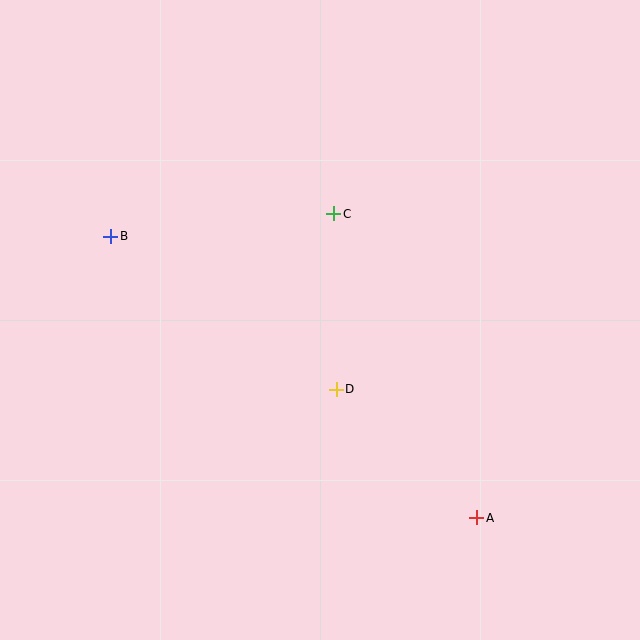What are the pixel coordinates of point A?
Point A is at (477, 518).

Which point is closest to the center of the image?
Point D at (336, 389) is closest to the center.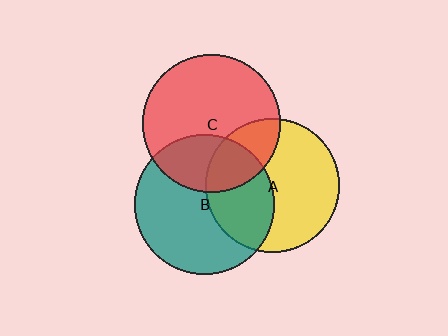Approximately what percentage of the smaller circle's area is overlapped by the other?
Approximately 30%.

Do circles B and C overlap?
Yes.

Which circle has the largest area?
Circle B (teal).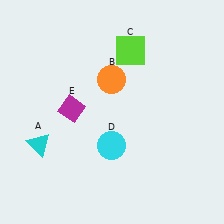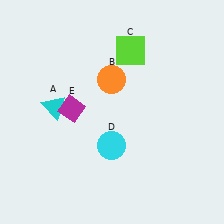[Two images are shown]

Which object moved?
The cyan triangle (A) moved up.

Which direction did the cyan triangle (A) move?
The cyan triangle (A) moved up.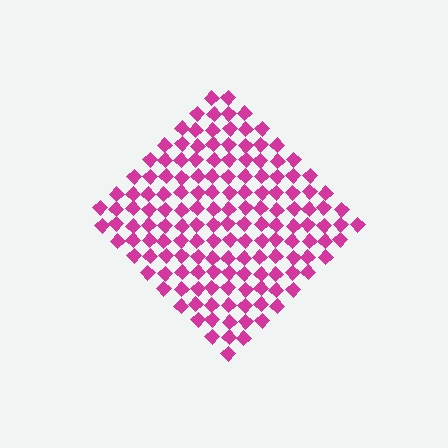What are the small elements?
The small elements are diamonds.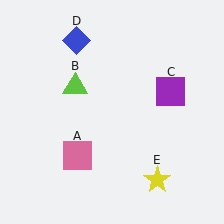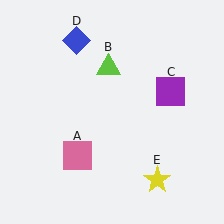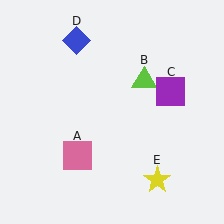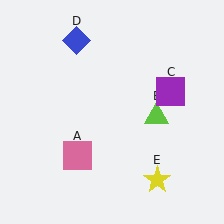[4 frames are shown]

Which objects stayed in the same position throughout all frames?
Pink square (object A) and purple square (object C) and blue diamond (object D) and yellow star (object E) remained stationary.